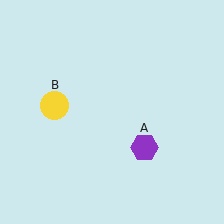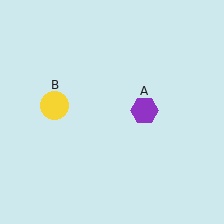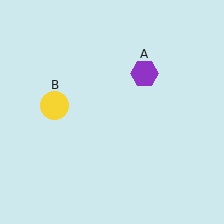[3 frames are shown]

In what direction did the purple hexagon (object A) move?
The purple hexagon (object A) moved up.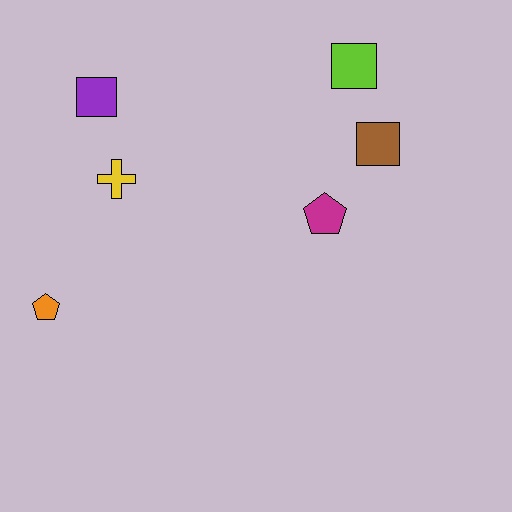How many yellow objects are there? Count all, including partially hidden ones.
There is 1 yellow object.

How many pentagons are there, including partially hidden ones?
There are 2 pentagons.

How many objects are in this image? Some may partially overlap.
There are 6 objects.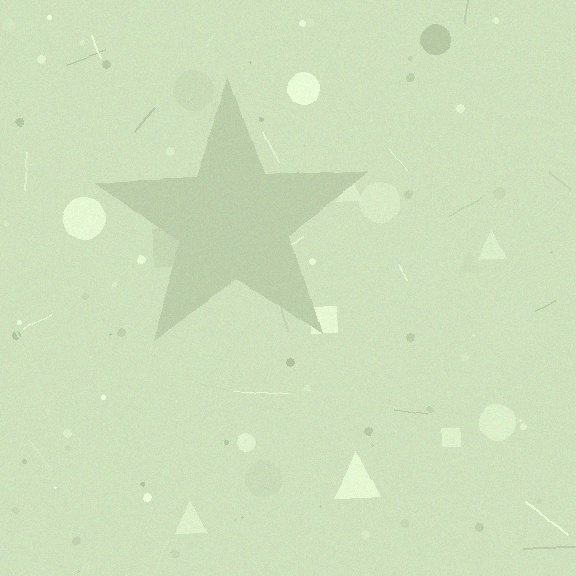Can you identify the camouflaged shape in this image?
The camouflaged shape is a star.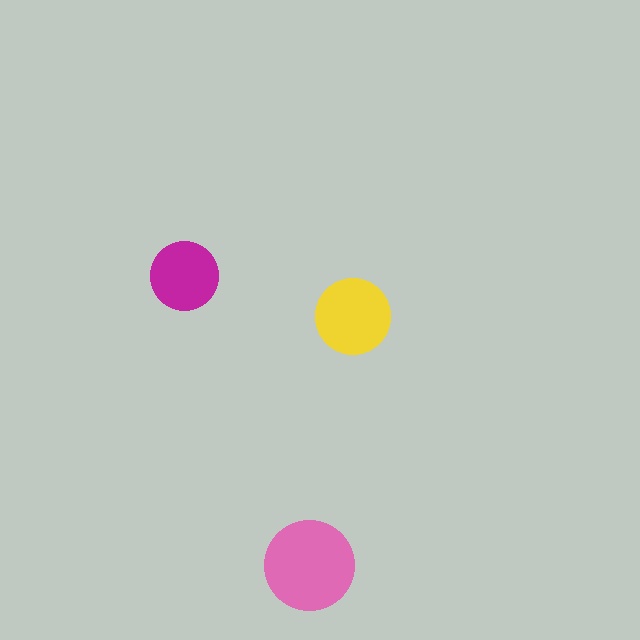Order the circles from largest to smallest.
the pink one, the yellow one, the magenta one.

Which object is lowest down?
The pink circle is bottommost.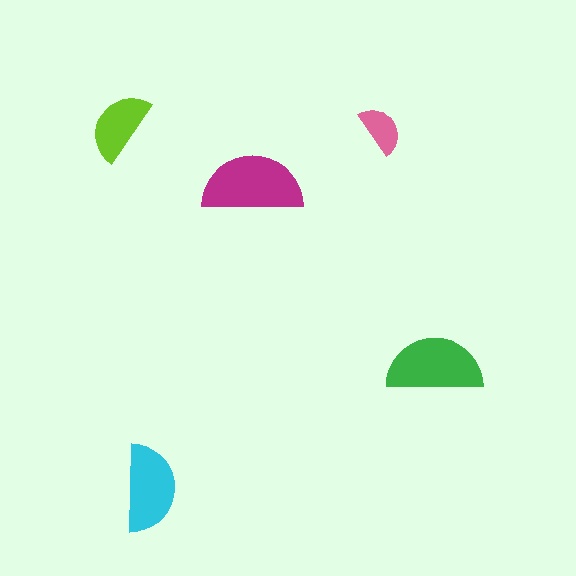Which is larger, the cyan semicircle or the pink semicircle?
The cyan one.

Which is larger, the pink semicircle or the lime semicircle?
The lime one.